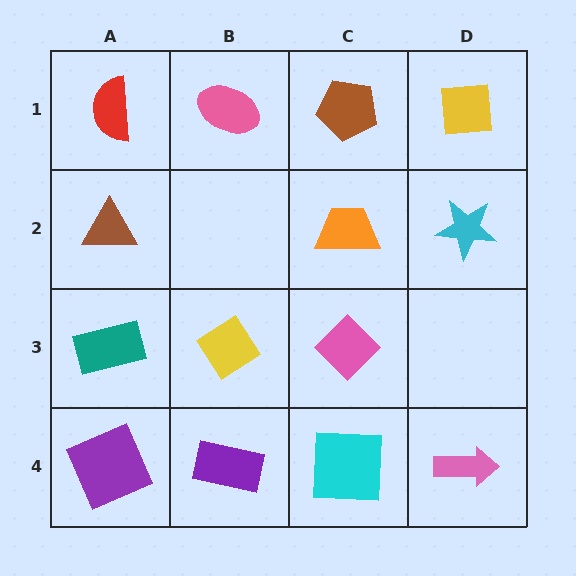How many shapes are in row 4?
4 shapes.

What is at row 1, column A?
A red semicircle.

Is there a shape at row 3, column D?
No, that cell is empty.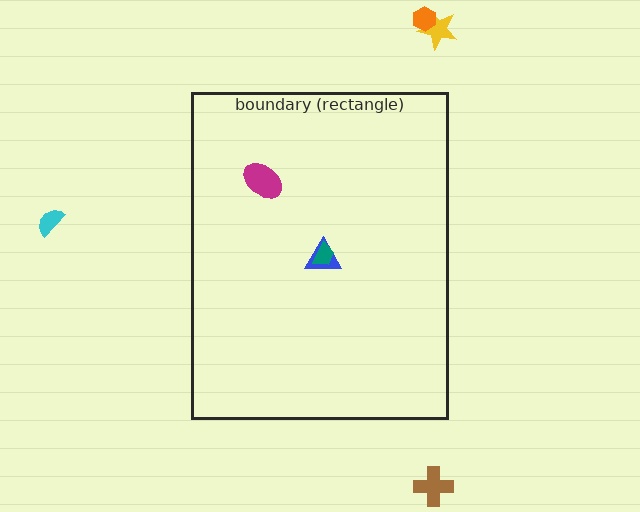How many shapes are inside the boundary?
3 inside, 4 outside.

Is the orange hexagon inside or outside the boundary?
Outside.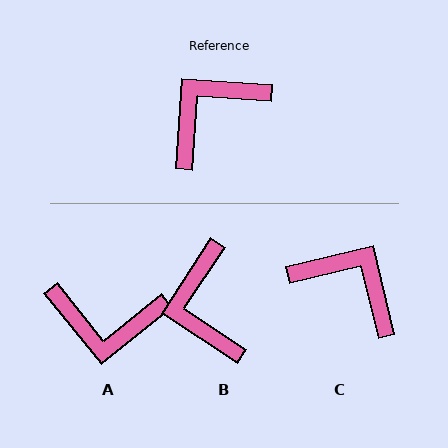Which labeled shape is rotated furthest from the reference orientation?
A, about 133 degrees away.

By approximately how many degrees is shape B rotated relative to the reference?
Approximately 61 degrees counter-clockwise.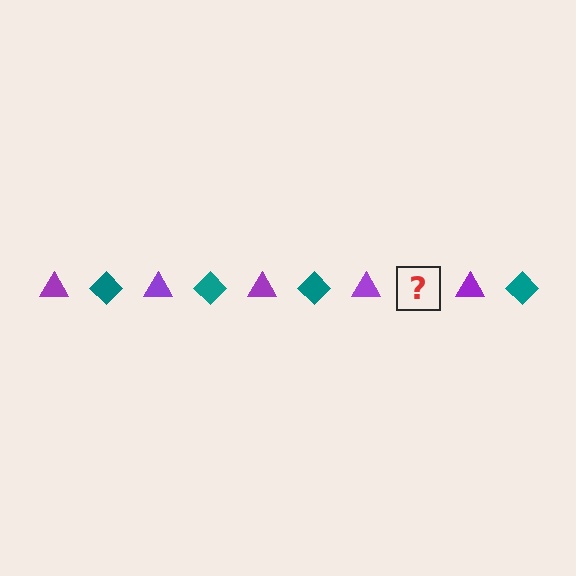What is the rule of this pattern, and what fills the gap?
The rule is that the pattern alternates between purple triangle and teal diamond. The gap should be filled with a teal diamond.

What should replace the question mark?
The question mark should be replaced with a teal diamond.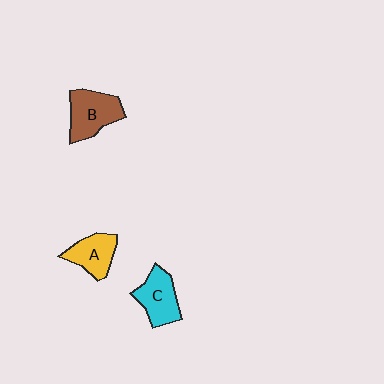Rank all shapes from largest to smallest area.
From largest to smallest: B (brown), C (cyan), A (yellow).